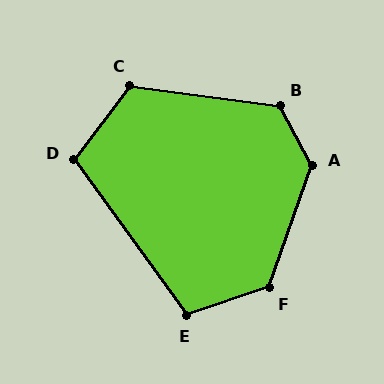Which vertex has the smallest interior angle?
D, at approximately 106 degrees.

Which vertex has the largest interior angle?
A, at approximately 132 degrees.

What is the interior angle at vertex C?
Approximately 120 degrees (obtuse).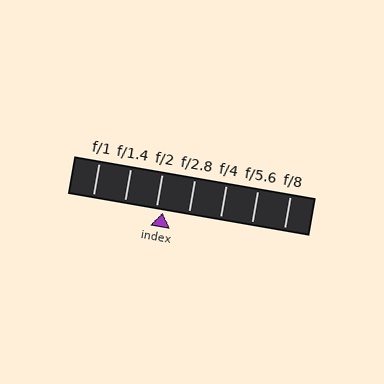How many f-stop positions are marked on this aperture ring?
There are 7 f-stop positions marked.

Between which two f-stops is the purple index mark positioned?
The index mark is between f/2 and f/2.8.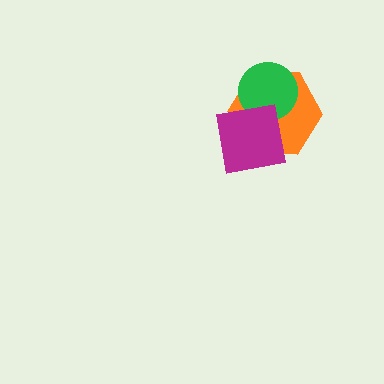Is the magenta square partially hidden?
No, no other shape covers it.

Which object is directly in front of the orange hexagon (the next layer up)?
The green circle is directly in front of the orange hexagon.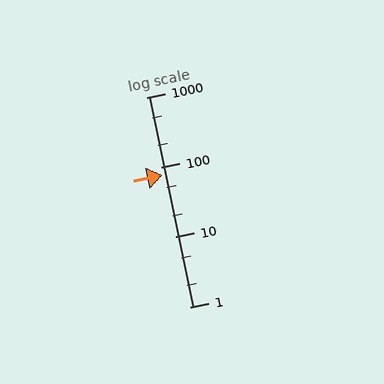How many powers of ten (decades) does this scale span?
The scale spans 3 decades, from 1 to 1000.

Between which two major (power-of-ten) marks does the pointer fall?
The pointer is between 10 and 100.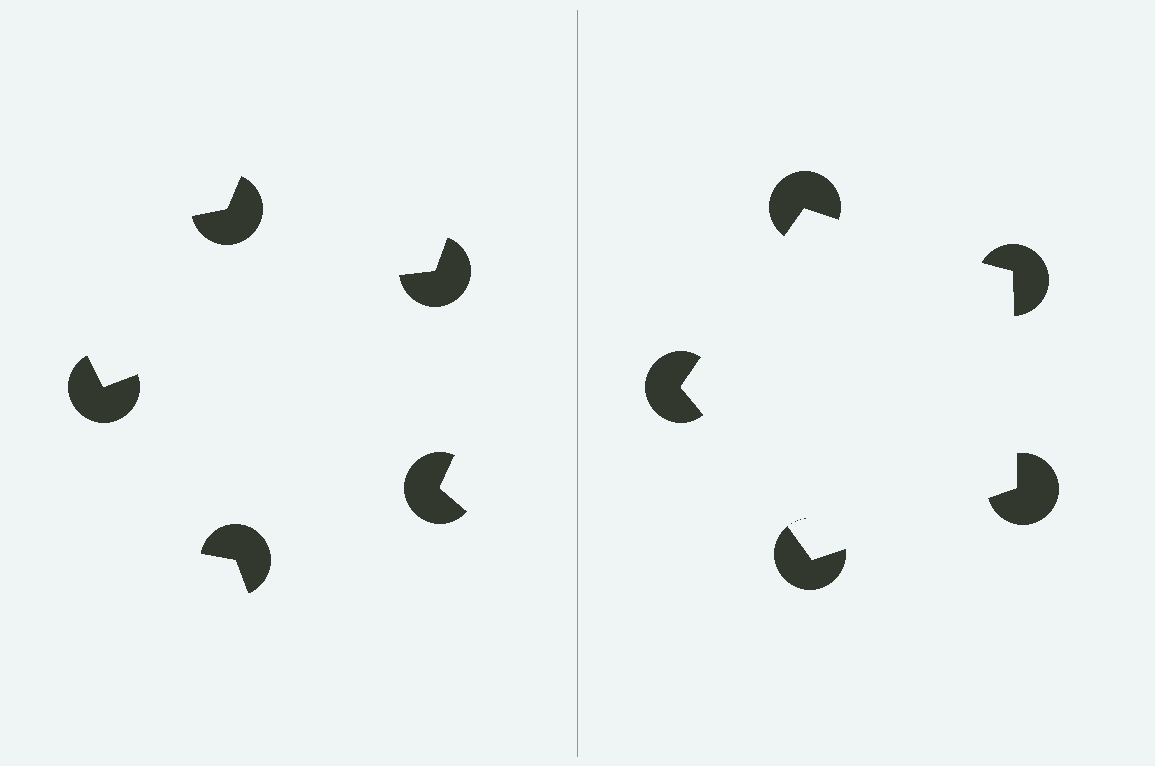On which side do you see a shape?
An illusory pentagon appears on the right side. On the left side the wedge cuts are rotated, so no coherent shape forms.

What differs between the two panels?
The pac-man discs are positioned identically on both sides; only the wedge orientations differ. On the right they align to a pentagon; on the left they are misaligned.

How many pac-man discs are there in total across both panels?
10 — 5 on each side.